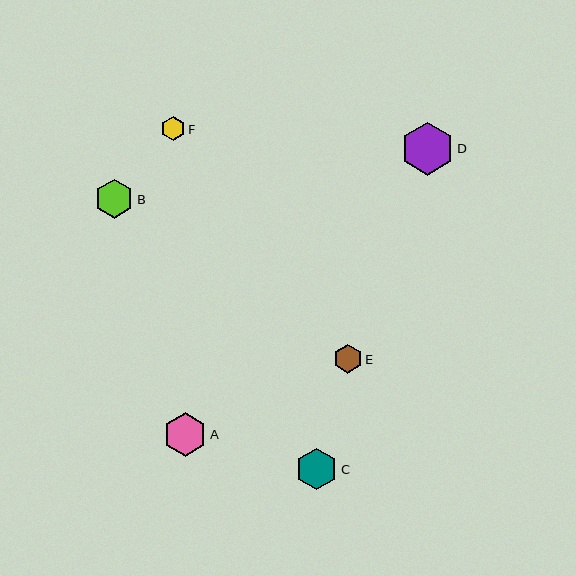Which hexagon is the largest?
Hexagon D is the largest with a size of approximately 53 pixels.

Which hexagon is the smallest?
Hexagon F is the smallest with a size of approximately 24 pixels.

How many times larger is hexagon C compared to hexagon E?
Hexagon C is approximately 1.4 times the size of hexagon E.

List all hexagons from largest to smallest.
From largest to smallest: D, A, C, B, E, F.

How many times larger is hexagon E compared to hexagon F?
Hexagon E is approximately 1.2 times the size of hexagon F.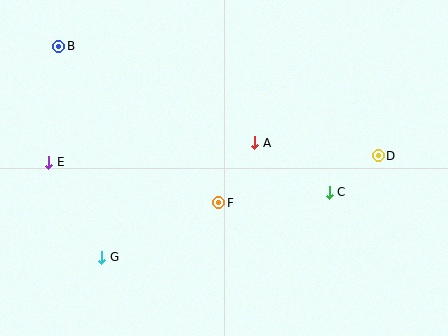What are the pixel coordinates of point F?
Point F is at (219, 203).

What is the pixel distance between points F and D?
The distance between F and D is 167 pixels.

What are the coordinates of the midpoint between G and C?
The midpoint between G and C is at (216, 225).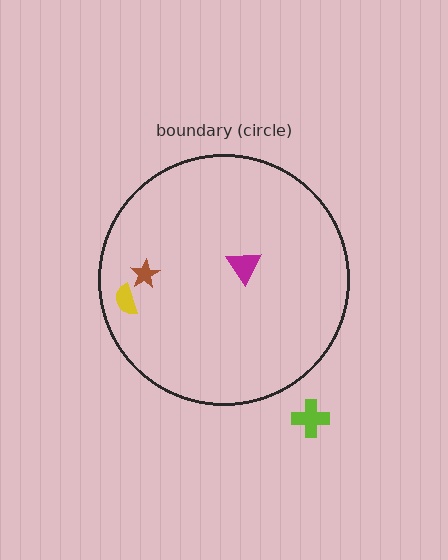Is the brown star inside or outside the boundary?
Inside.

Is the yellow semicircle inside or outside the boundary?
Inside.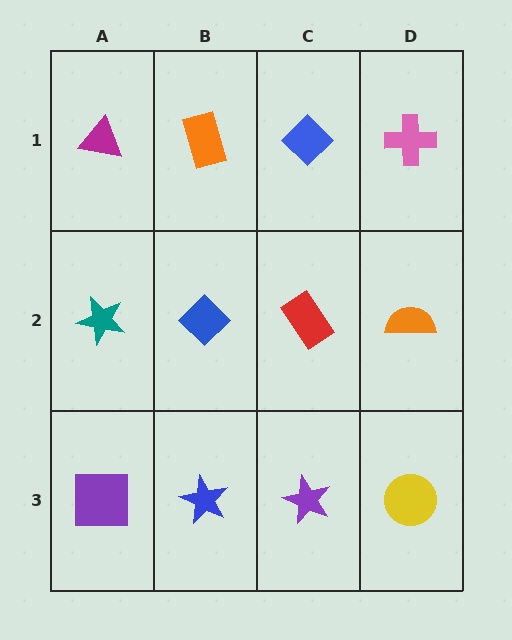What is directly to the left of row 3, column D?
A purple star.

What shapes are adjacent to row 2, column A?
A magenta triangle (row 1, column A), a purple square (row 3, column A), a blue diamond (row 2, column B).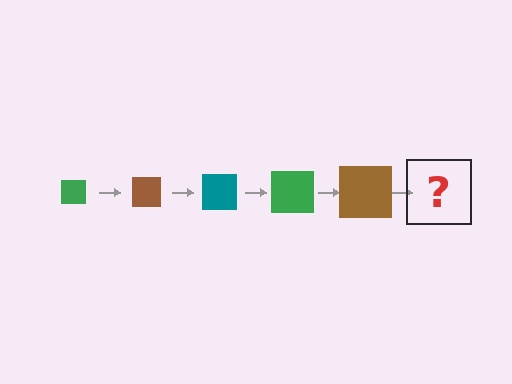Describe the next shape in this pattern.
It should be a teal square, larger than the previous one.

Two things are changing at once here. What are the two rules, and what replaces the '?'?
The two rules are that the square grows larger each step and the color cycles through green, brown, and teal. The '?' should be a teal square, larger than the previous one.